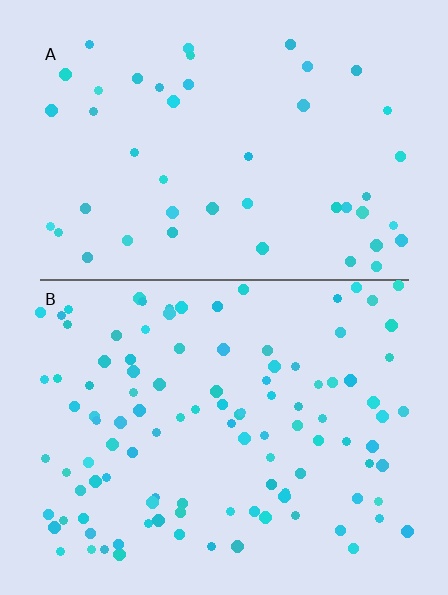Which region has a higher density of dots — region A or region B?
B (the bottom).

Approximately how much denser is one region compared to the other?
Approximately 2.4× — region B over region A.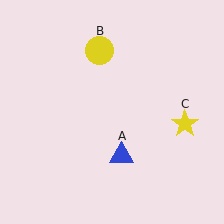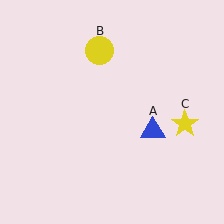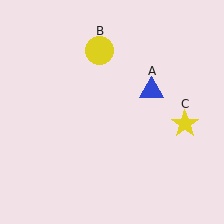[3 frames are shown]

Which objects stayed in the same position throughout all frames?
Yellow circle (object B) and yellow star (object C) remained stationary.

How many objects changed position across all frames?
1 object changed position: blue triangle (object A).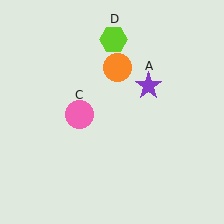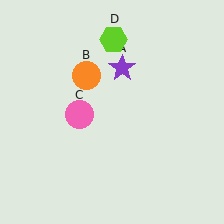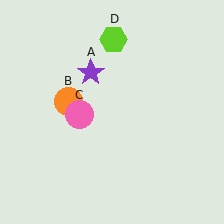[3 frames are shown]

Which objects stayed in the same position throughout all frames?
Pink circle (object C) and lime hexagon (object D) remained stationary.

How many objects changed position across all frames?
2 objects changed position: purple star (object A), orange circle (object B).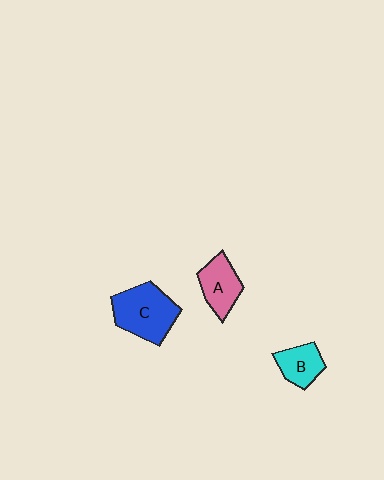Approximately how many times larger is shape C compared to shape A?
Approximately 1.5 times.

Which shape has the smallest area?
Shape B (cyan).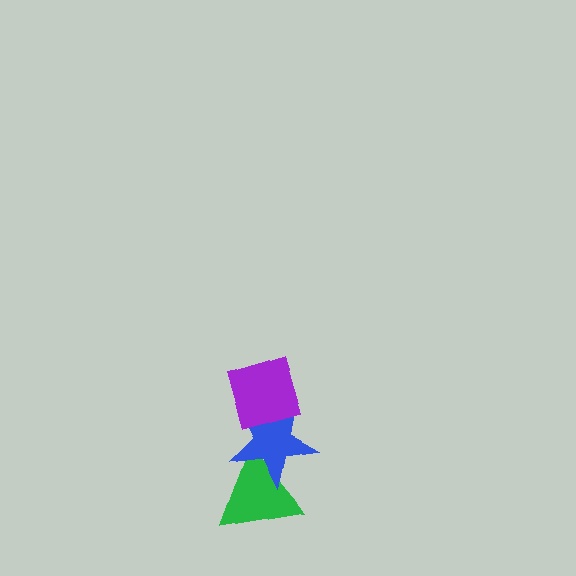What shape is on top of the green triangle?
The blue star is on top of the green triangle.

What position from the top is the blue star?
The blue star is 2nd from the top.